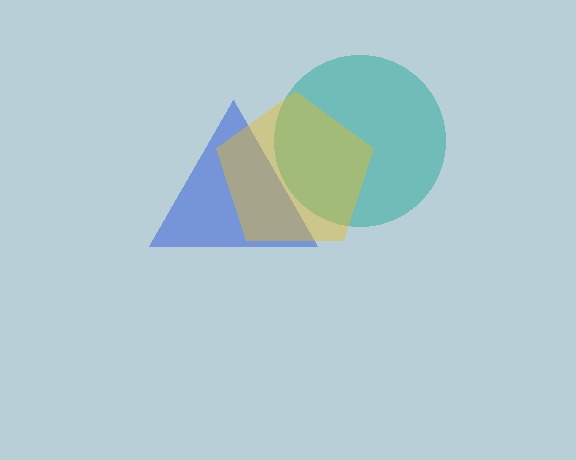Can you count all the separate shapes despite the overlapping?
Yes, there are 3 separate shapes.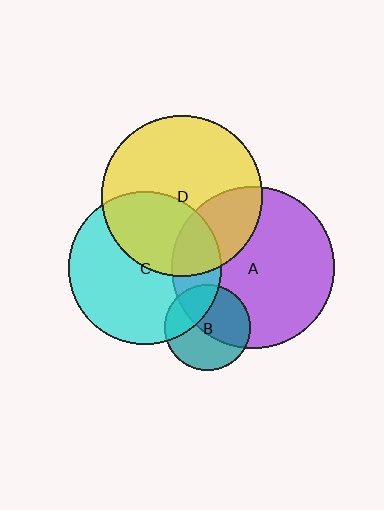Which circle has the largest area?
Circle A (purple).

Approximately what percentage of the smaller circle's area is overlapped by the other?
Approximately 55%.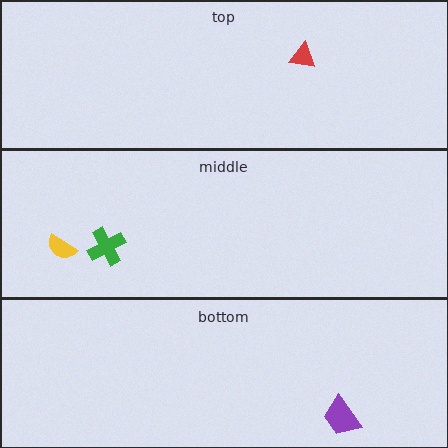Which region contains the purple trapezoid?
The bottom region.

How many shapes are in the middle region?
2.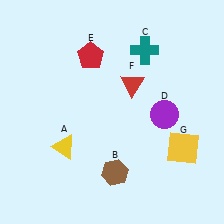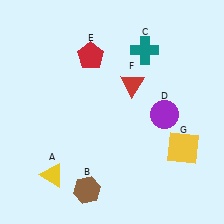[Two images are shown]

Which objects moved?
The objects that moved are: the yellow triangle (A), the brown hexagon (B).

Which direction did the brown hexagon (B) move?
The brown hexagon (B) moved left.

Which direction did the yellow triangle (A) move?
The yellow triangle (A) moved down.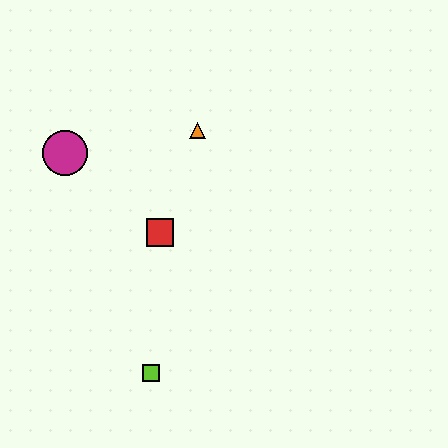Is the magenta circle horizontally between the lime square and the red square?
No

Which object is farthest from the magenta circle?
The lime square is farthest from the magenta circle.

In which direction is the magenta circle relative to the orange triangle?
The magenta circle is to the left of the orange triangle.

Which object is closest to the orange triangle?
The red square is closest to the orange triangle.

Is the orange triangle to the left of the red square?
No